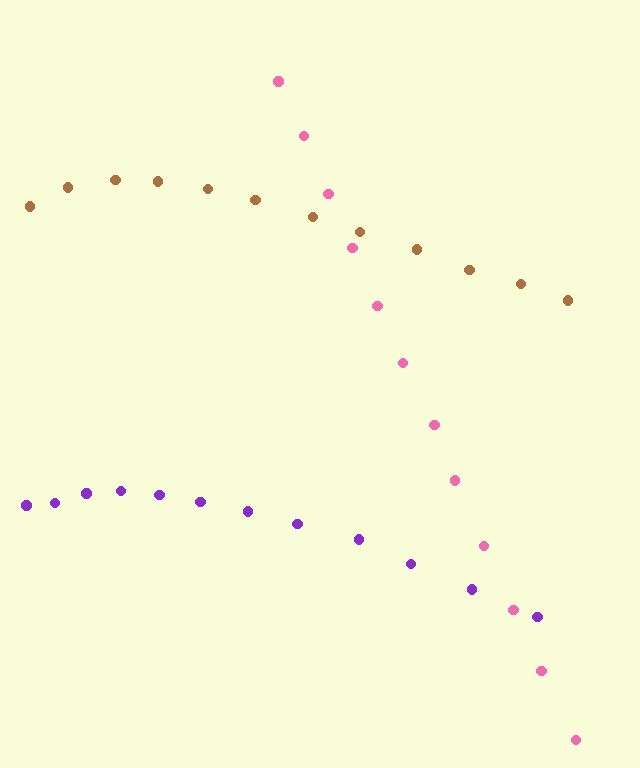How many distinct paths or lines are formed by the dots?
There are 3 distinct paths.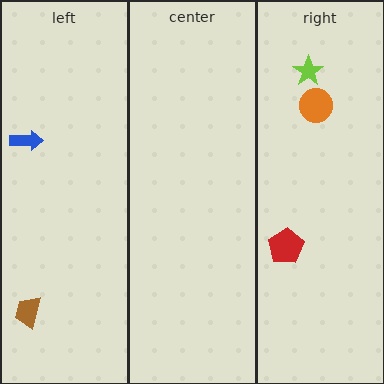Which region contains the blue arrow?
The left region.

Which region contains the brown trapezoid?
The left region.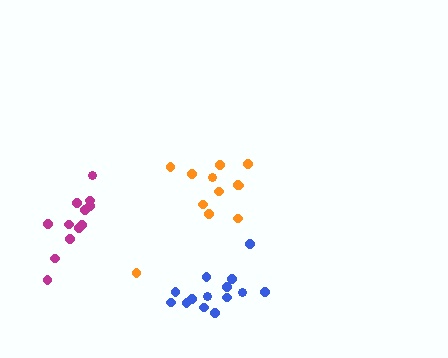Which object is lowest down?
The blue cluster is bottommost.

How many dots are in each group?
Group 1: 12 dots, Group 2: 14 dots, Group 3: 12 dots (38 total).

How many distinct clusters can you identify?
There are 3 distinct clusters.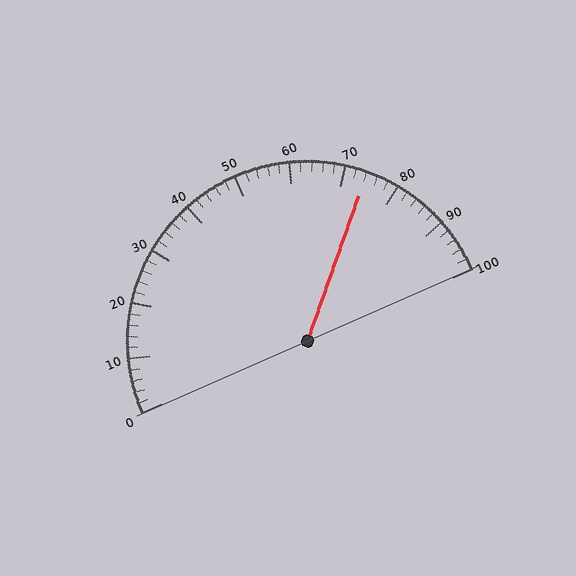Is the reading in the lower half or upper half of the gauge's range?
The reading is in the upper half of the range (0 to 100).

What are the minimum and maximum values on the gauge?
The gauge ranges from 0 to 100.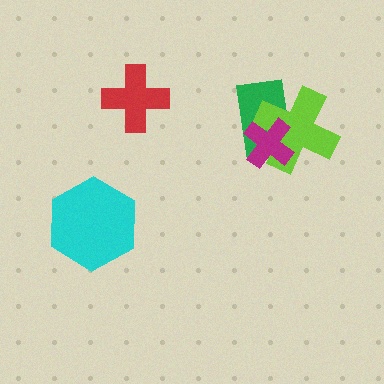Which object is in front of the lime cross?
The magenta cross is in front of the lime cross.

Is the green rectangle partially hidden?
Yes, it is partially covered by another shape.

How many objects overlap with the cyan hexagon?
0 objects overlap with the cyan hexagon.